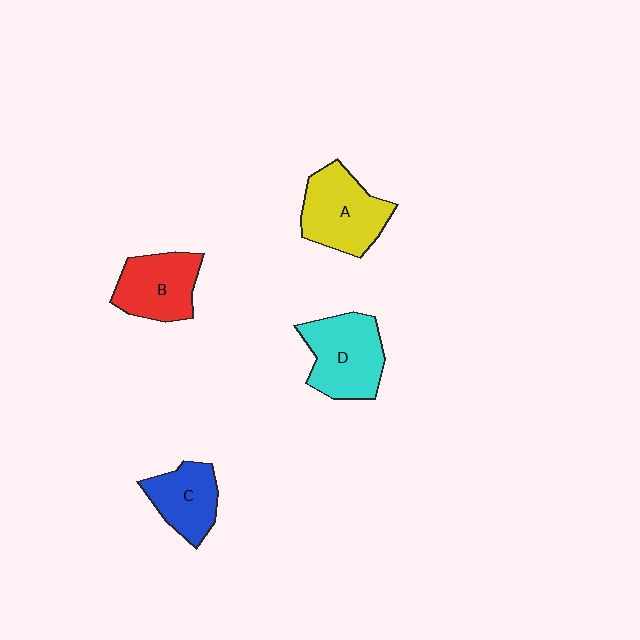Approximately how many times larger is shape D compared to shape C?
Approximately 1.4 times.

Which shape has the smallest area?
Shape C (blue).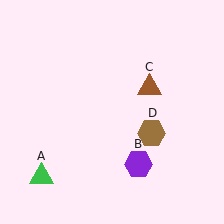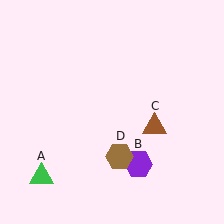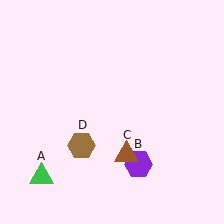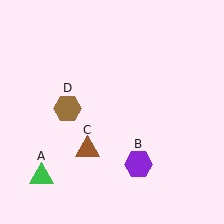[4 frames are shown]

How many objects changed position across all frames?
2 objects changed position: brown triangle (object C), brown hexagon (object D).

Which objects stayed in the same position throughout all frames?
Green triangle (object A) and purple hexagon (object B) remained stationary.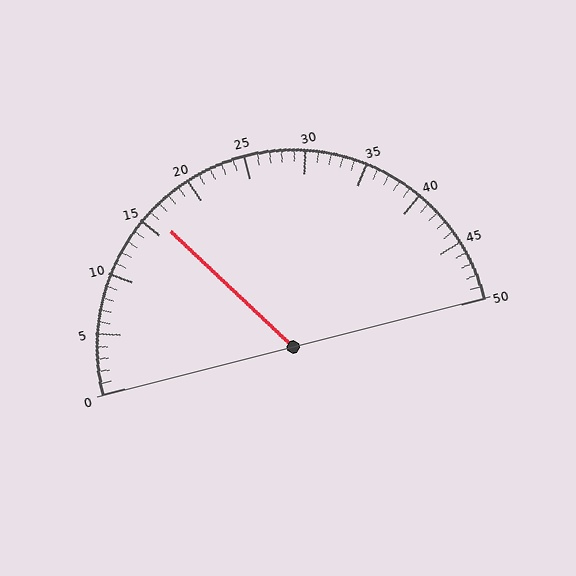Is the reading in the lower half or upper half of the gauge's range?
The reading is in the lower half of the range (0 to 50).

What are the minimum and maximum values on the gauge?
The gauge ranges from 0 to 50.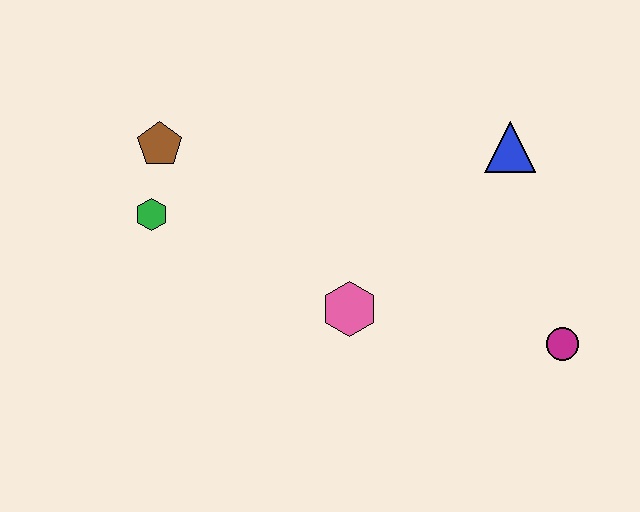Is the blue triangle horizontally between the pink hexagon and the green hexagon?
No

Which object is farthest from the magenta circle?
The brown pentagon is farthest from the magenta circle.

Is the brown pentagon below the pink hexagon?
No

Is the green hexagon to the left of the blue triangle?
Yes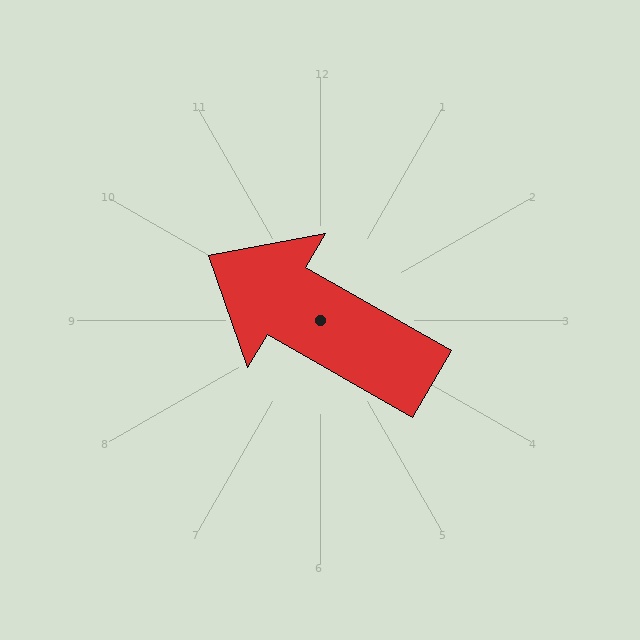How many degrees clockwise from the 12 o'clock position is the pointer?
Approximately 300 degrees.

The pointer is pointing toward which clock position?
Roughly 10 o'clock.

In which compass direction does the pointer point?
Northwest.